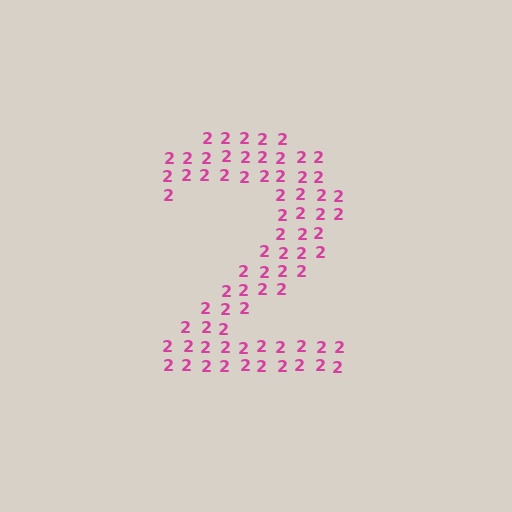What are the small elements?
The small elements are digit 2's.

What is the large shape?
The large shape is the digit 2.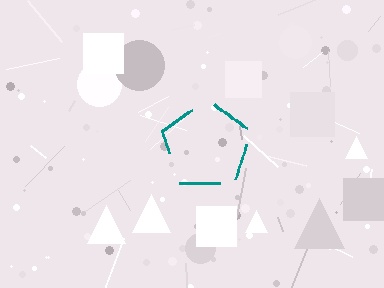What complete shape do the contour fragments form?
The contour fragments form a pentagon.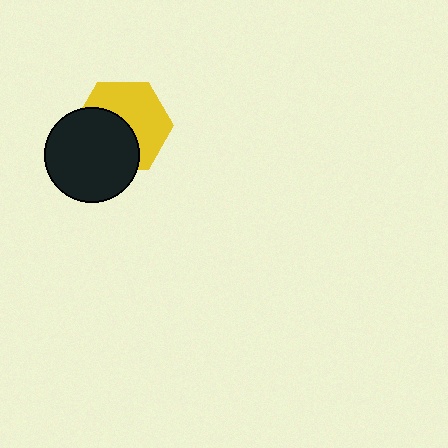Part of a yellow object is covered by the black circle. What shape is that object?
It is a hexagon.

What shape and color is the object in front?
The object in front is a black circle.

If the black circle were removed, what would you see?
You would see the complete yellow hexagon.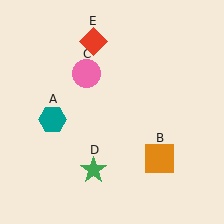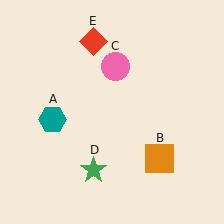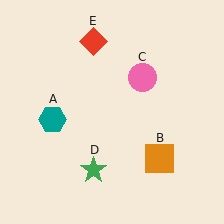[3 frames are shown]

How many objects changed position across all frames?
1 object changed position: pink circle (object C).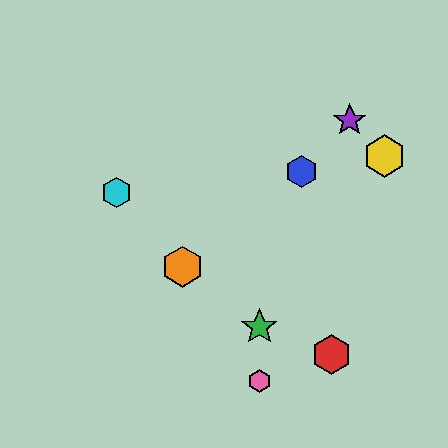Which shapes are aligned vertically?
The green star, the pink hexagon are aligned vertically.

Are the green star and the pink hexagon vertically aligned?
Yes, both are at x≈259.